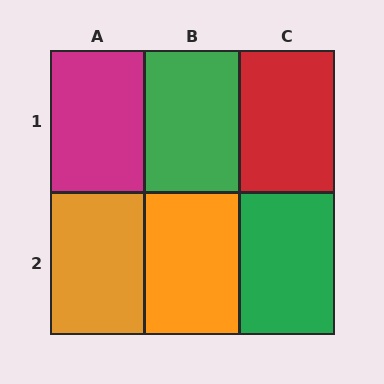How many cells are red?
1 cell is red.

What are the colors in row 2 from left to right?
Orange, orange, green.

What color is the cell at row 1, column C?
Red.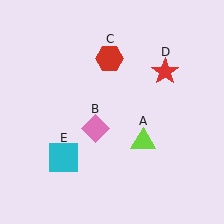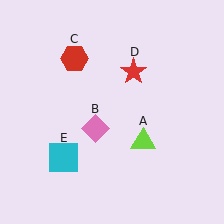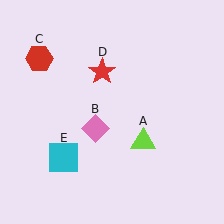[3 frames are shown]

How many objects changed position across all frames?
2 objects changed position: red hexagon (object C), red star (object D).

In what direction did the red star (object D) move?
The red star (object D) moved left.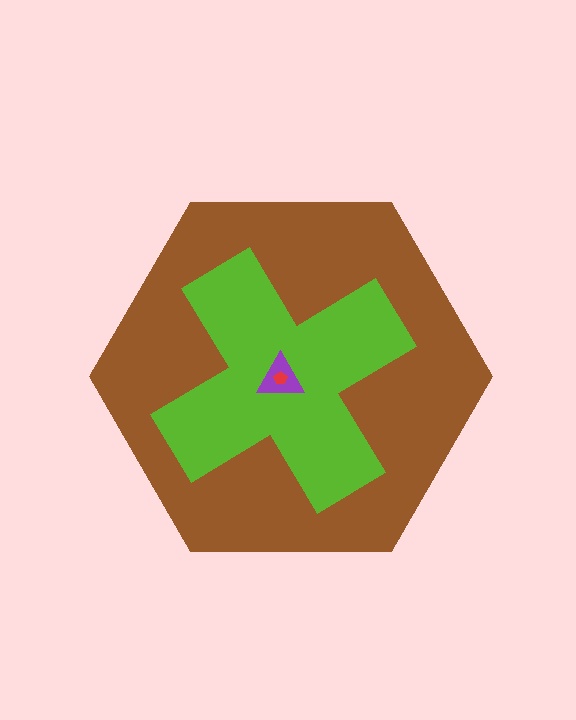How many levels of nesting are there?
4.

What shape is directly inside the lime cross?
The purple triangle.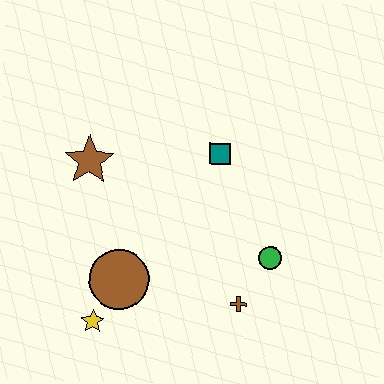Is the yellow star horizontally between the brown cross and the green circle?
No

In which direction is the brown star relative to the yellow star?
The brown star is above the yellow star.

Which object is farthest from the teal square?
The yellow star is farthest from the teal square.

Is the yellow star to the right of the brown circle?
No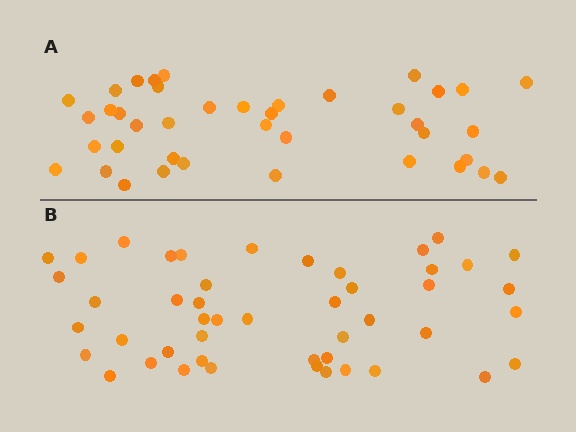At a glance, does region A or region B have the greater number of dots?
Region B (the bottom region) has more dots.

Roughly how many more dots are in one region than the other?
Region B has roughly 8 or so more dots than region A.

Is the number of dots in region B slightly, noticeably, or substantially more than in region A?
Region B has only slightly more — the two regions are fairly close. The ratio is roughly 1.2 to 1.